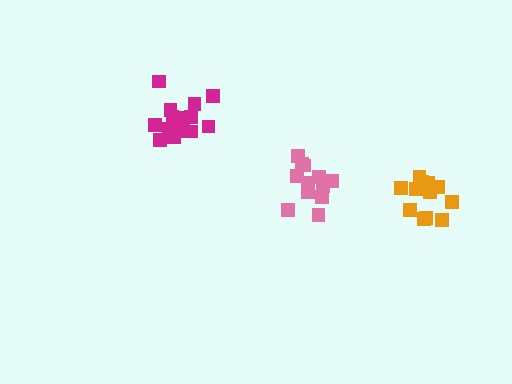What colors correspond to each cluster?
The clusters are colored: orange, pink, magenta.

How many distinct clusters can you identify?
There are 3 distinct clusters.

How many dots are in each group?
Group 1: 14 dots, Group 2: 12 dots, Group 3: 16 dots (42 total).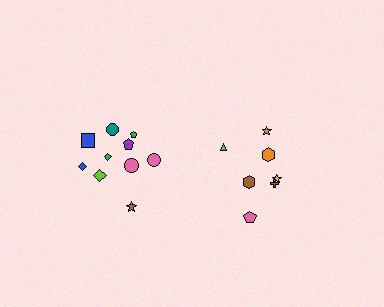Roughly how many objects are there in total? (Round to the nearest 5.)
Roughly 15 objects in total.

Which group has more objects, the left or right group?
The left group.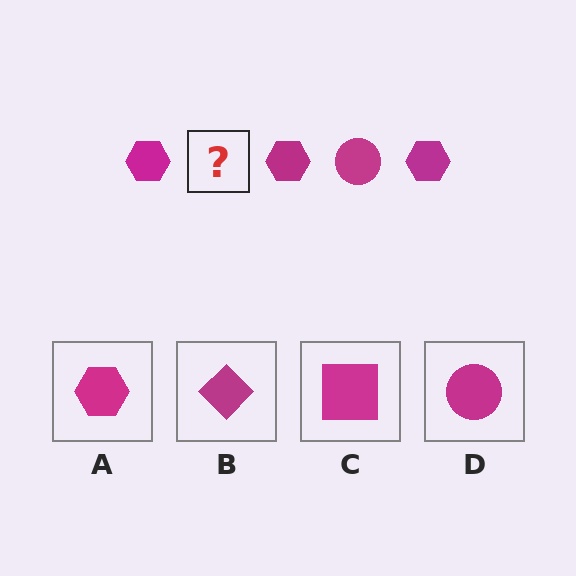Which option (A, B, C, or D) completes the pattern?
D.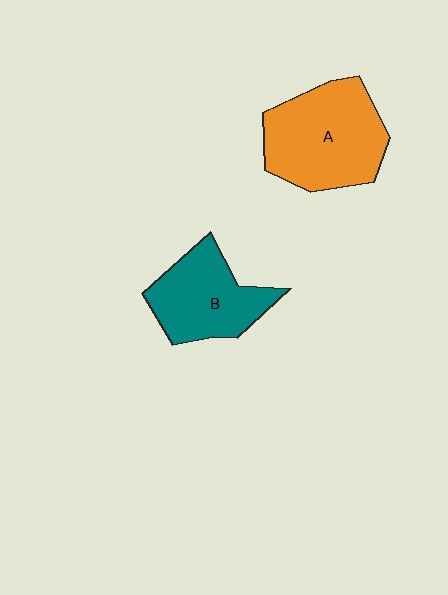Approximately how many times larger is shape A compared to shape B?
Approximately 1.3 times.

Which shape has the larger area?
Shape A (orange).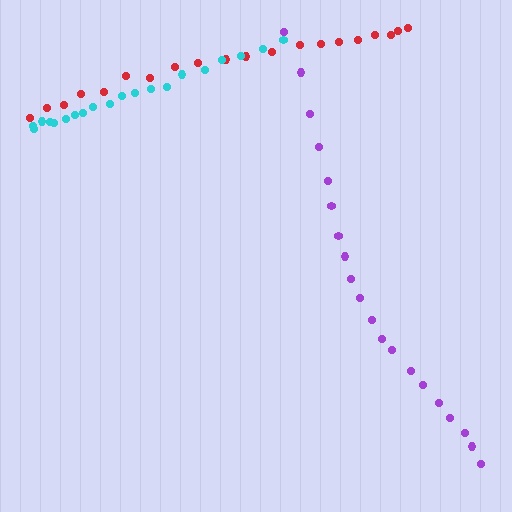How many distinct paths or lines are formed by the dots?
There are 3 distinct paths.